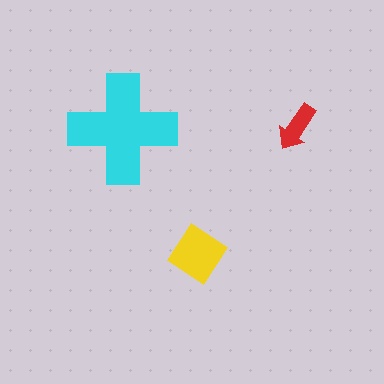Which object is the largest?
The cyan cross.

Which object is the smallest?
The red arrow.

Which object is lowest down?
The yellow diamond is bottommost.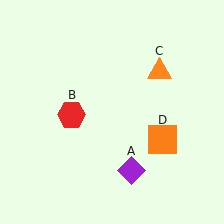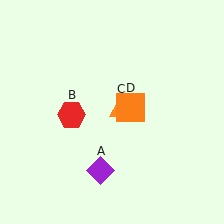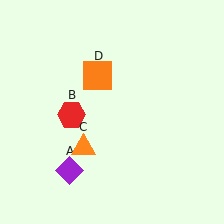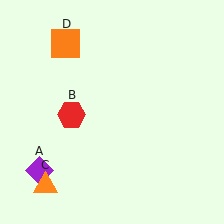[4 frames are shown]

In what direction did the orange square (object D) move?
The orange square (object D) moved up and to the left.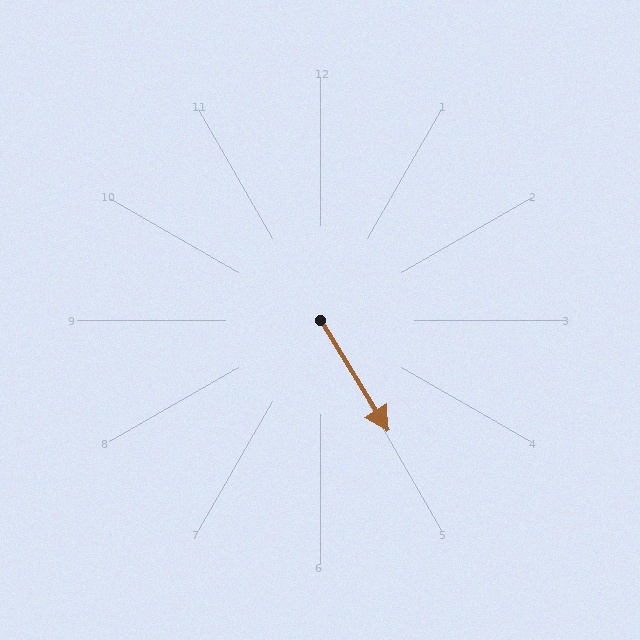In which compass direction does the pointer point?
Southeast.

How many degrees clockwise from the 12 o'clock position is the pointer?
Approximately 149 degrees.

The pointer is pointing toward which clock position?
Roughly 5 o'clock.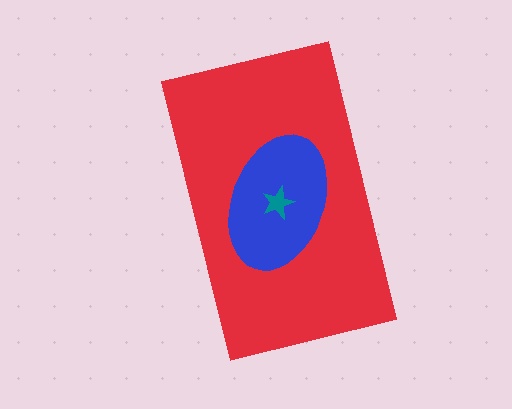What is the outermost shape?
The red rectangle.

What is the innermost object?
The teal star.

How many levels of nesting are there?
3.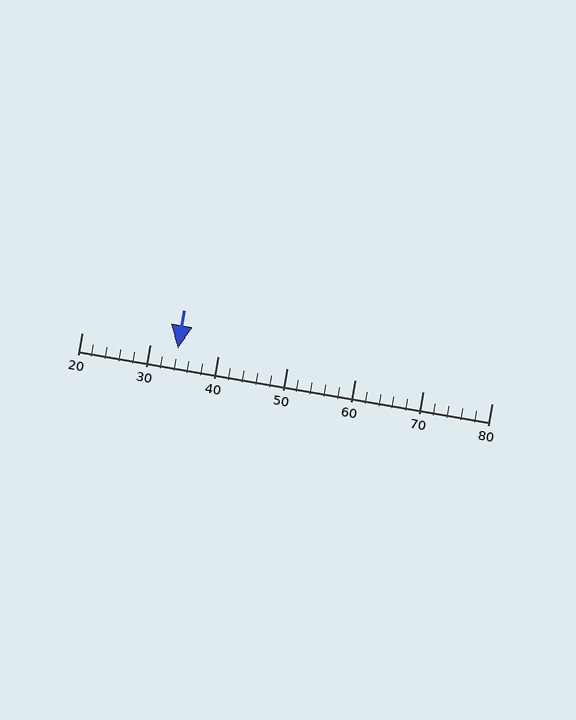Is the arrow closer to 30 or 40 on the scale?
The arrow is closer to 30.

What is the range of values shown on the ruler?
The ruler shows values from 20 to 80.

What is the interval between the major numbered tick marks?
The major tick marks are spaced 10 units apart.